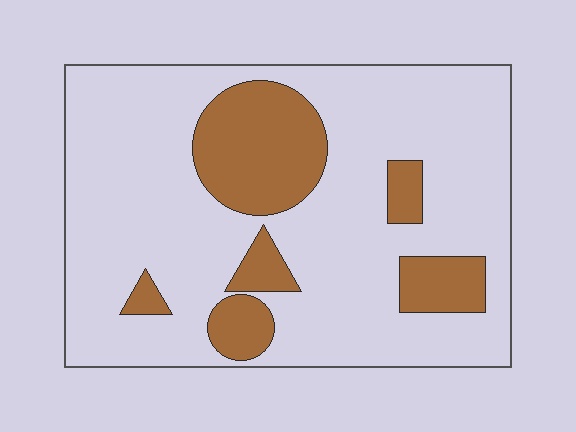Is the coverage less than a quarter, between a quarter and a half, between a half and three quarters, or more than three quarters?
Less than a quarter.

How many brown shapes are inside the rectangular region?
6.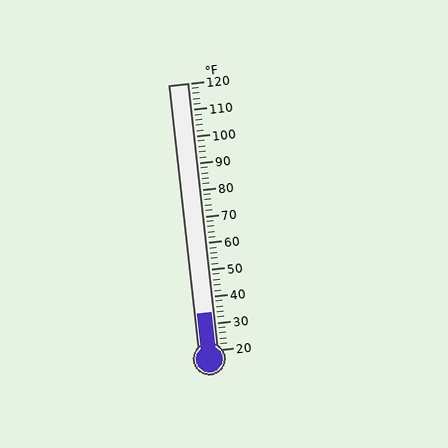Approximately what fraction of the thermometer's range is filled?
The thermometer is filled to approximately 15% of its range.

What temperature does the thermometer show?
The thermometer shows approximately 34°F.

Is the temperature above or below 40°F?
The temperature is below 40°F.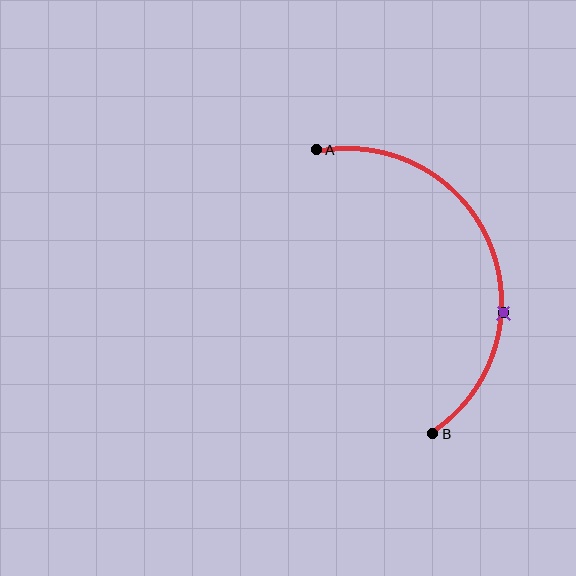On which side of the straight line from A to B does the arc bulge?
The arc bulges to the right of the straight line connecting A and B.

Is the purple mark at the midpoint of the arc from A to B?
No. The purple mark lies on the arc but is closer to endpoint B. The arc midpoint would be at the point on the curve equidistant along the arc from both A and B.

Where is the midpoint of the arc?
The arc midpoint is the point on the curve farthest from the straight line joining A and B. It sits to the right of that line.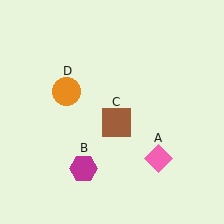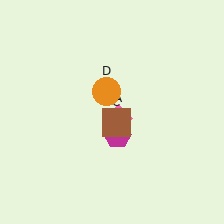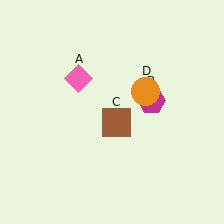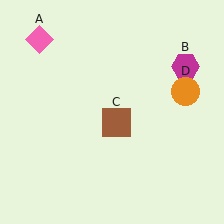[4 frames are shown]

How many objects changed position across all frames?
3 objects changed position: pink diamond (object A), magenta hexagon (object B), orange circle (object D).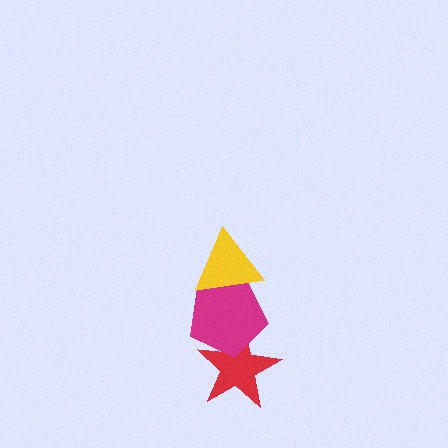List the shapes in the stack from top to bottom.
From top to bottom: the yellow triangle, the magenta pentagon, the red star.